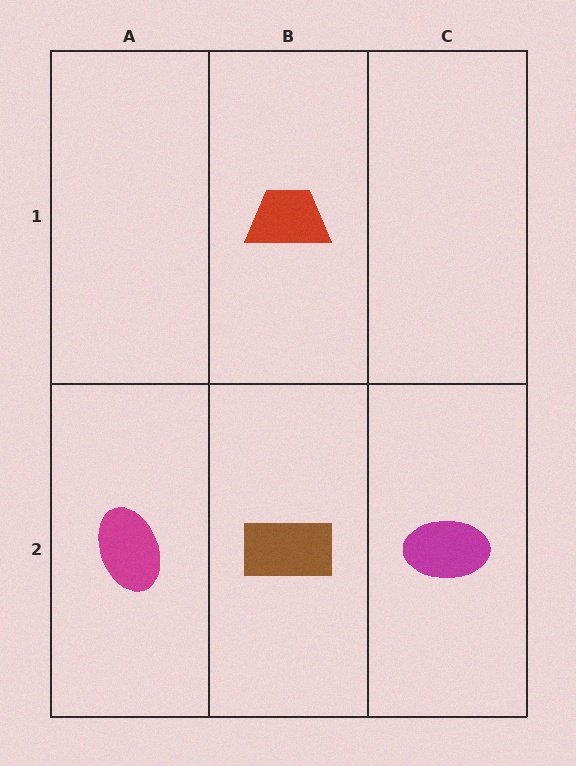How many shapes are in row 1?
1 shape.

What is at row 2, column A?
A magenta ellipse.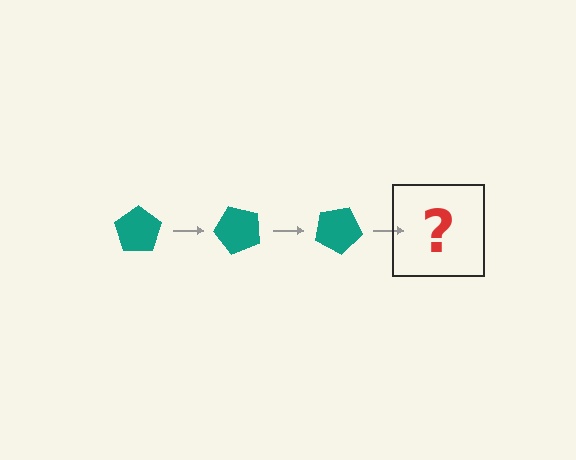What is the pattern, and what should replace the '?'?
The pattern is that the pentagon rotates 50 degrees each step. The '?' should be a teal pentagon rotated 150 degrees.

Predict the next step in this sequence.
The next step is a teal pentagon rotated 150 degrees.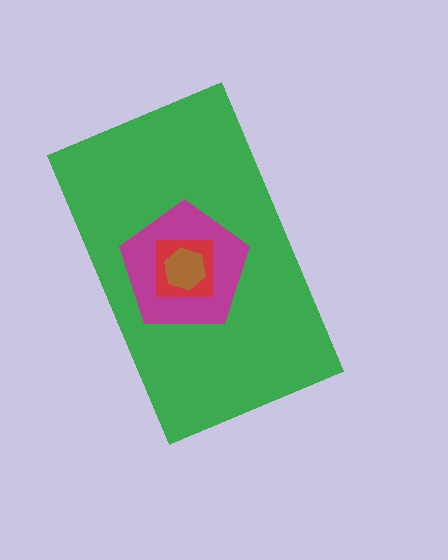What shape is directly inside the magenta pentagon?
The red square.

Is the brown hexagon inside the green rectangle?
Yes.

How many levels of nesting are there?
4.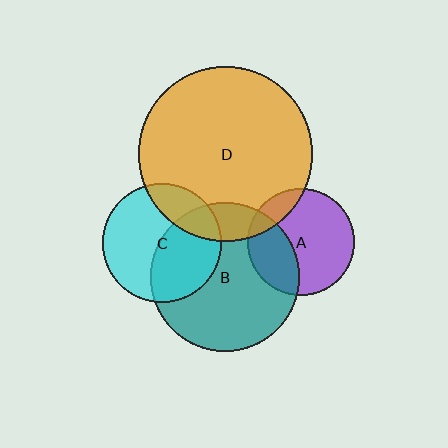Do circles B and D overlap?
Yes.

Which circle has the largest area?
Circle D (orange).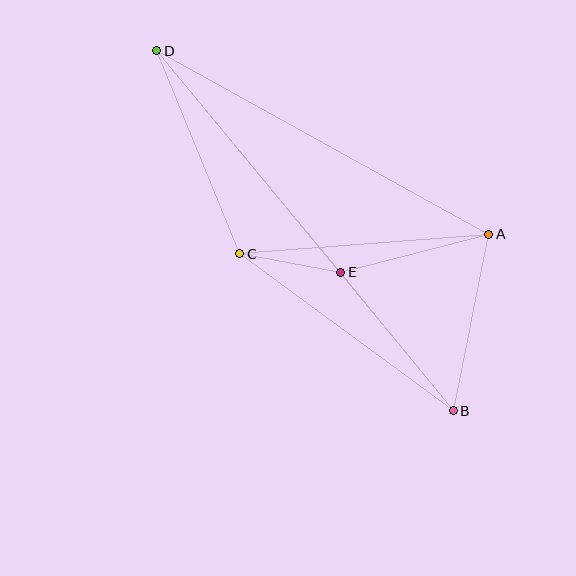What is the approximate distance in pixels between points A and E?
The distance between A and E is approximately 153 pixels.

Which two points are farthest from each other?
Points B and D are farthest from each other.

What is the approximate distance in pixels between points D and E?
The distance between D and E is approximately 288 pixels.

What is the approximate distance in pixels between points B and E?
The distance between B and E is approximately 178 pixels.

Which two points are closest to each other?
Points C and E are closest to each other.